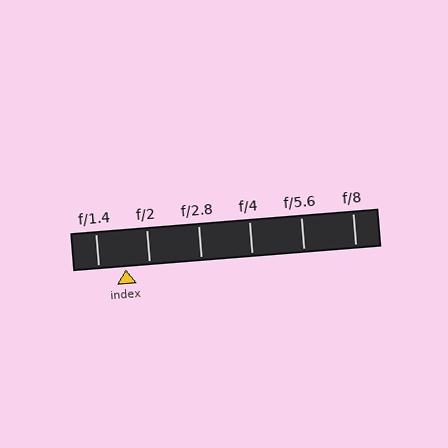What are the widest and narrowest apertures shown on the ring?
The widest aperture shown is f/1.4 and the narrowest is f/8.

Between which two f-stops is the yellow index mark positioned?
The index mark is between f/1.4 and f/2.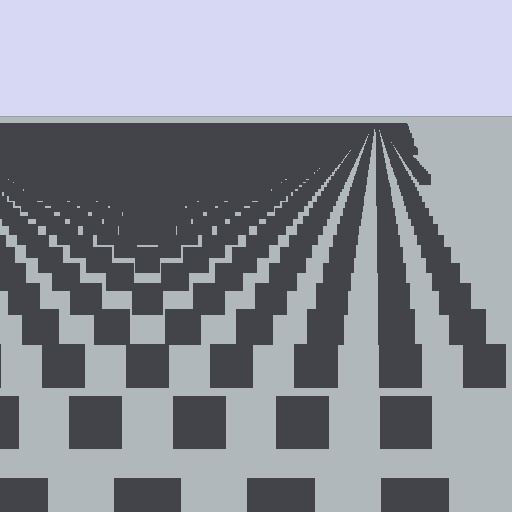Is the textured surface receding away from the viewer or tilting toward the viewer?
The surface is receding away from the viewer. Texture elements get smaller and denser toward the top.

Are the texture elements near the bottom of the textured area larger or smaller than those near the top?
Larger. Near the bottom, elements are closer to the viewer and appear at a bigger on-screen size.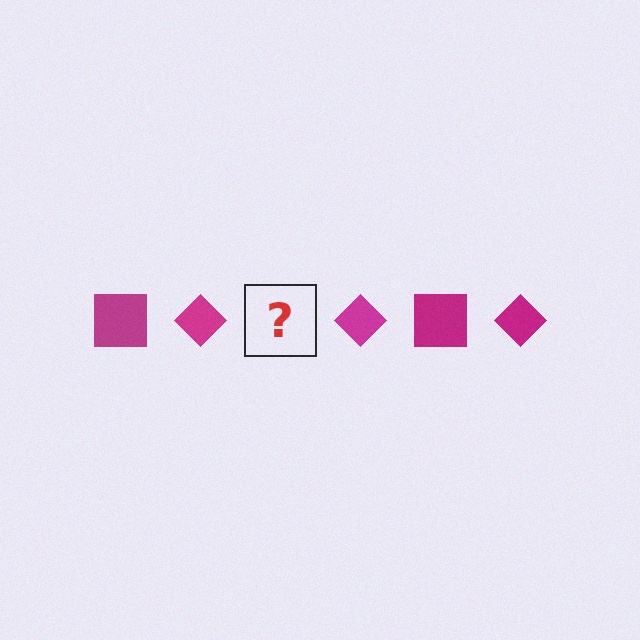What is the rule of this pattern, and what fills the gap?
The rule is that the pattern cycles through square, diamond shapes in magenta. The gap should be filled with a magenta square.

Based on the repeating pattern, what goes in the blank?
The blank should be a magenta square.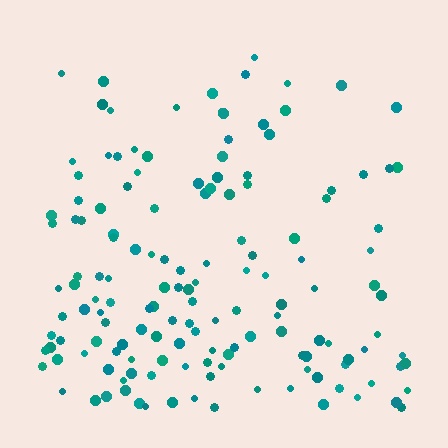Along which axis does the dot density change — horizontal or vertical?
Vertical.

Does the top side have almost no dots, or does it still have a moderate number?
Still a moderate number, just noticeably fewer than the bottom.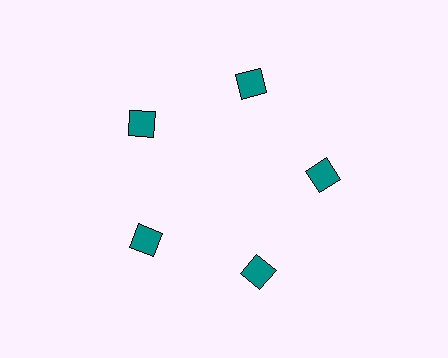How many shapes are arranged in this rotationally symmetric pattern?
There are 5 shapes, arranged in 5 groups of 1.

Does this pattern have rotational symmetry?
Yes, this pattern has 5-fold rotational symmetry. It looks the same after rotating 72 degrees around the center.